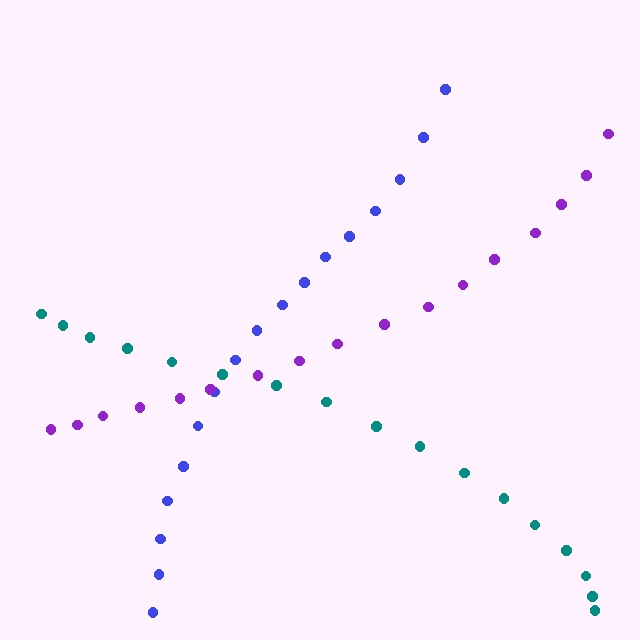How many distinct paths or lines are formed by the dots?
There are 3 distinct paths.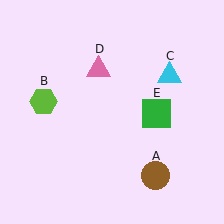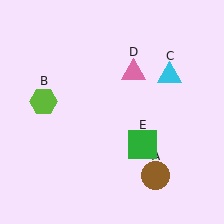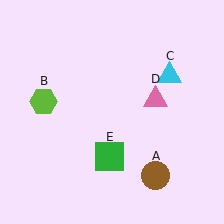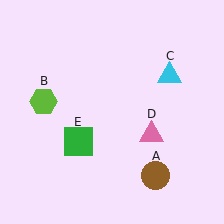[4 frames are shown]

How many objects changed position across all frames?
2 objects changed position: pink triangle (object D), green square (object E).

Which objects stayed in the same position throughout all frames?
Brown circle (object A) and lime hexagon (object B) and cyan triangle (object C) remained stationary.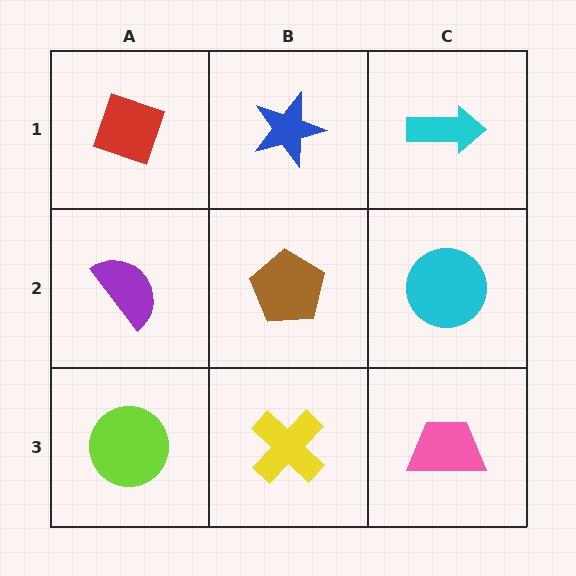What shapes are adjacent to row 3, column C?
A cyan circle (row 2, column C), a yellow cross (row 3, column B).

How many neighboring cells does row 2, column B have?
4.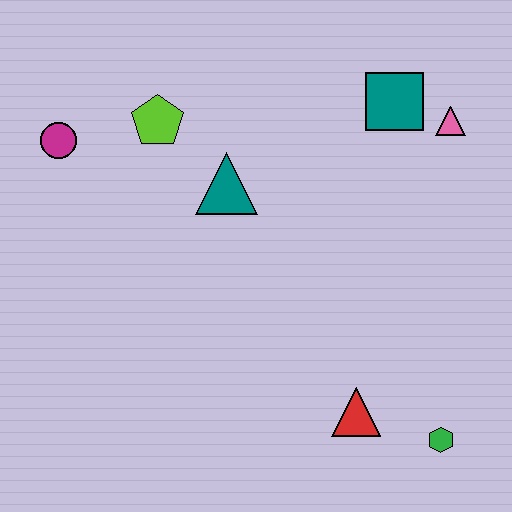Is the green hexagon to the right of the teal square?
Yes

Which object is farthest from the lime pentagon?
The green hexagon is farthest from the lime pentagon.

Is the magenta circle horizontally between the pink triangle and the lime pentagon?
No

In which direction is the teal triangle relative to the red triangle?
The teal triangle is above the red triangle.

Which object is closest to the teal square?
The pink triangle is closest to the teal square.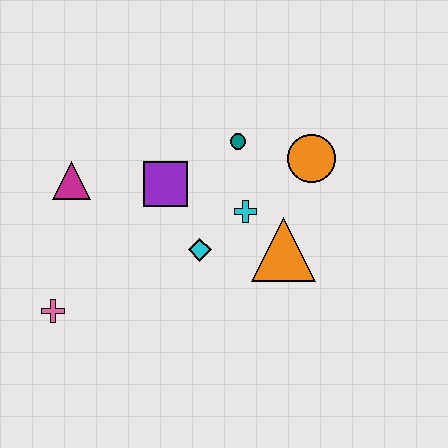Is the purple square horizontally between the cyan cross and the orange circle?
No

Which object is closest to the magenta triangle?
The purple square is closest to the magenta triangle.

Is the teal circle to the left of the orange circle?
Yes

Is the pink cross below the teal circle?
Yes